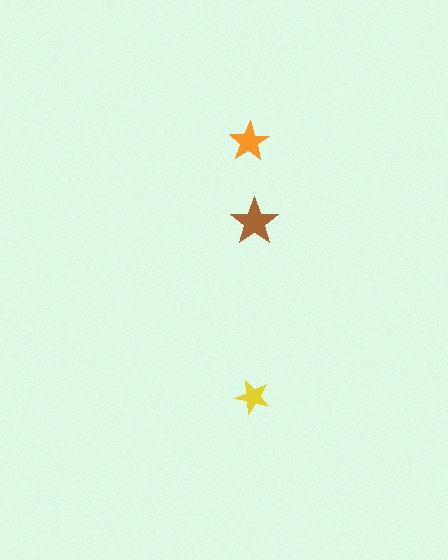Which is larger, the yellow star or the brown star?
The brown one.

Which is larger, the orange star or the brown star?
The brown one.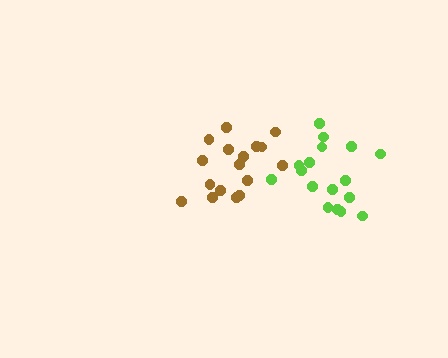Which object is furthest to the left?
The brown cluster is leftmost.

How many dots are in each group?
Group 1: 17 dots, Group 2: 17 dots (34 total).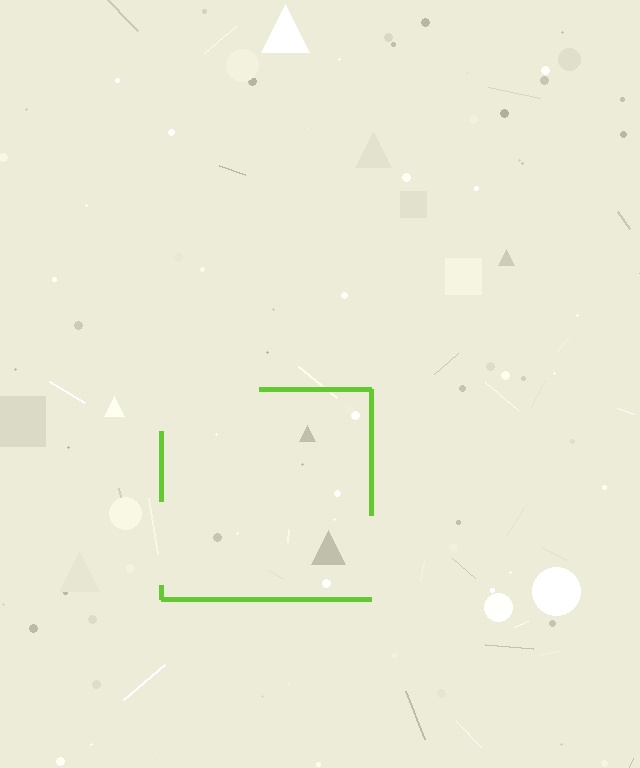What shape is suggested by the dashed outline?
The dashed outline suggests a square.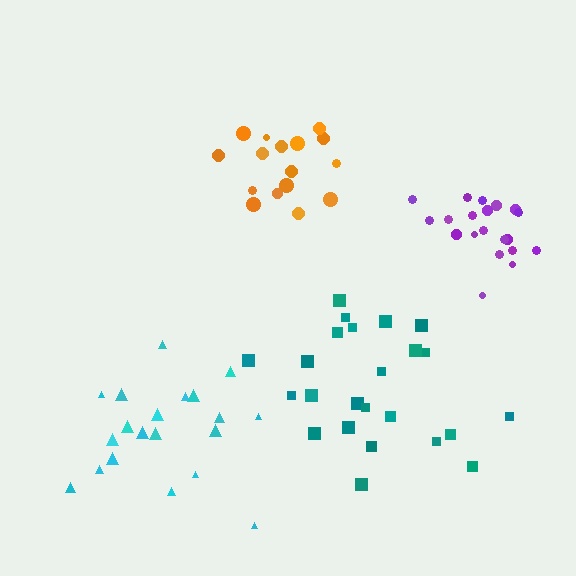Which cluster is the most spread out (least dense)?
Cyan.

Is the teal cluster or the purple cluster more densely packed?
Purple.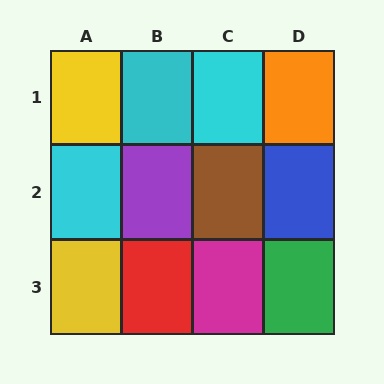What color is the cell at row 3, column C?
Magenta.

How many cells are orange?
1 cell is orange.